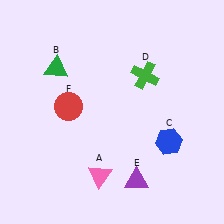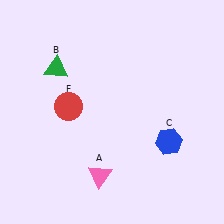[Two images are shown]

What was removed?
The purple triangle (E), the green cross (D) were removed in Image 2.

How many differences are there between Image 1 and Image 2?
There are 2 differences between the two images.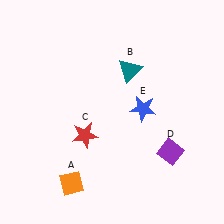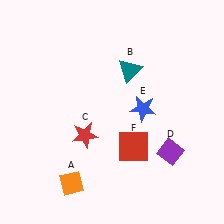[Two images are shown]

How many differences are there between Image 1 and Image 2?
There is 1 difference between the two images.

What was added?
A red square (F) was added in Image 2.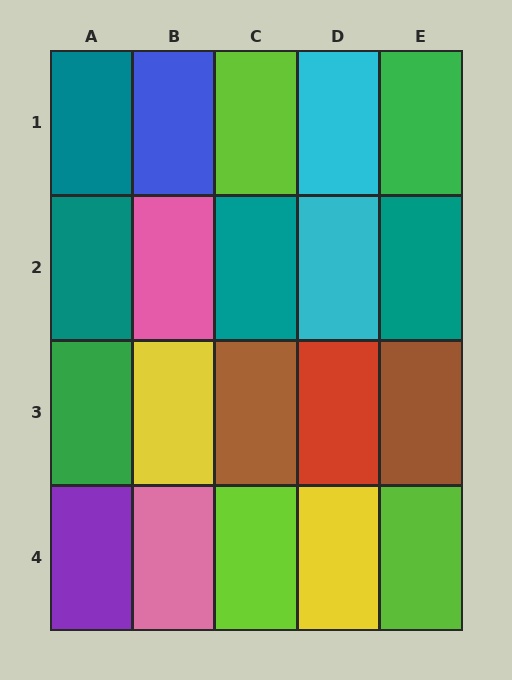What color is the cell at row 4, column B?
Pink.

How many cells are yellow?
2 cells are yellow.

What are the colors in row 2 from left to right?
Teal, pink, teal, cyan, teal.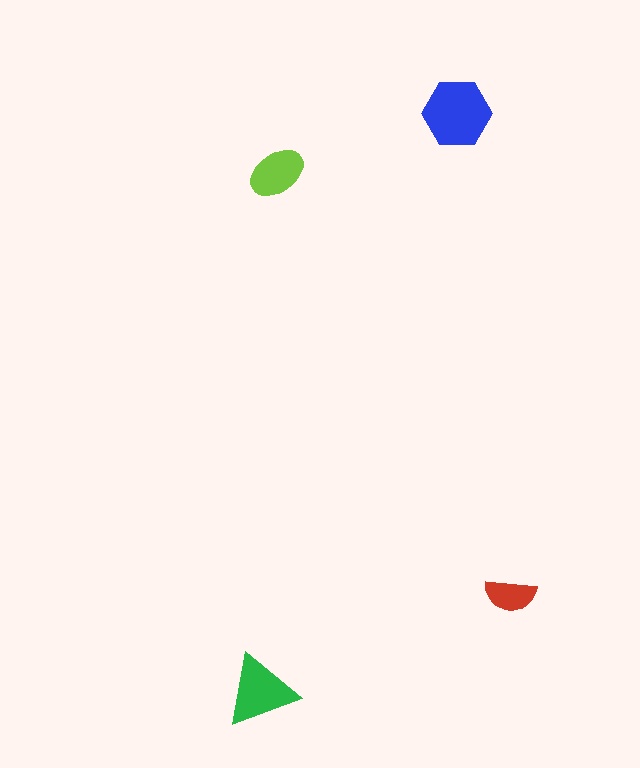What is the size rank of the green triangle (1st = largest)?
2nd.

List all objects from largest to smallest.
The blue hexagon, the green triangle, the lime ellipse, the red semicircle.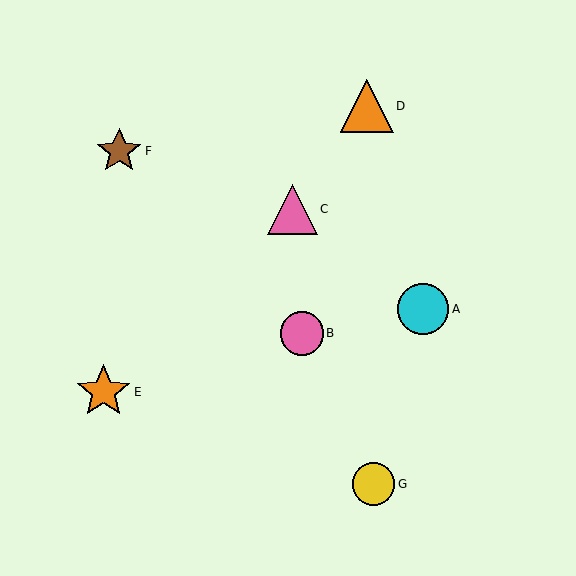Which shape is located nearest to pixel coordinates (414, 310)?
The cyan circle (labeled A) at (423, 309) is nearest to that location.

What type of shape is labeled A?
Shape A is a cyan circle.